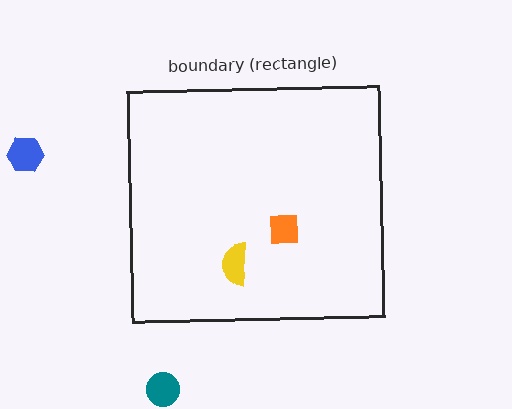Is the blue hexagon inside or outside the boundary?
Outside.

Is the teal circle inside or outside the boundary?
Outside.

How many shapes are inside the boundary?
2 inside, 2 outside.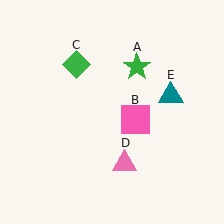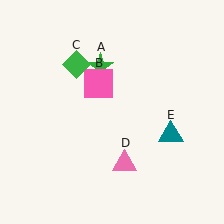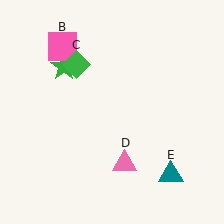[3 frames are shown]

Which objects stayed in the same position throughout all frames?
Green diamond (object C) and pink triangle (object D) remained stationary.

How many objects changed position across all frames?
3 objects changed position: green star (object A), pink square (object B), teal triangle (object E).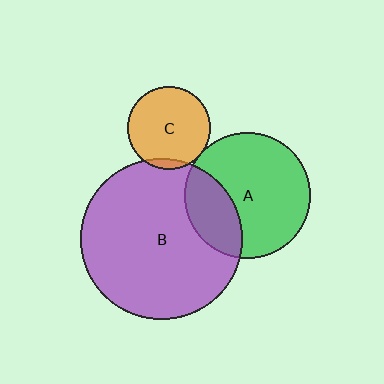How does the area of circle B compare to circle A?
Approximately 1.6 times.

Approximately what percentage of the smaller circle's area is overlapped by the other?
Approximately 5%.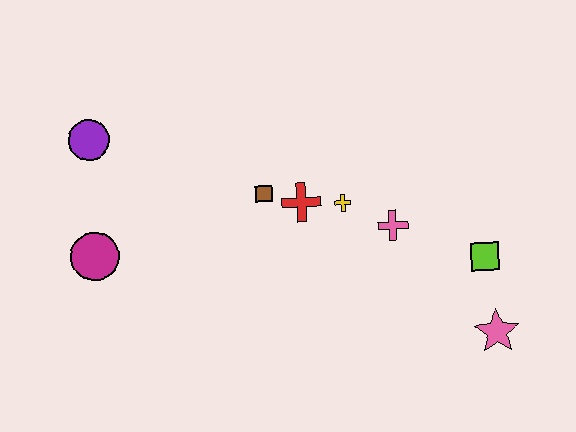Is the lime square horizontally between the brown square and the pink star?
Yes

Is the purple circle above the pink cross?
Yes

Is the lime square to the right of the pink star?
No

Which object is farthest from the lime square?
The purple circle is farthest from the lime square.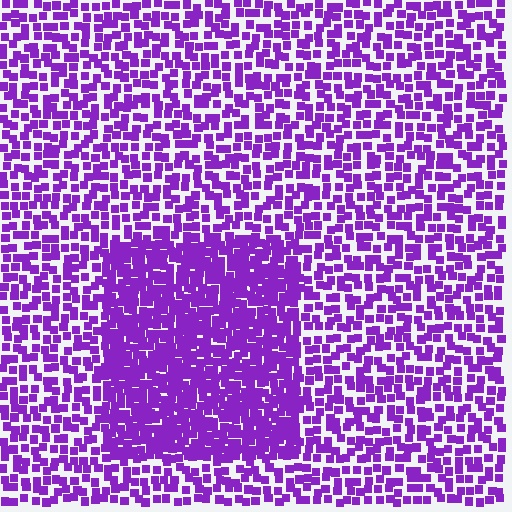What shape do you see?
I see a rectangle.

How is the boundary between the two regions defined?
The boundary is defined by a change in element density (approximately 1.9x ratio). All elements are the same color, size, and shape.